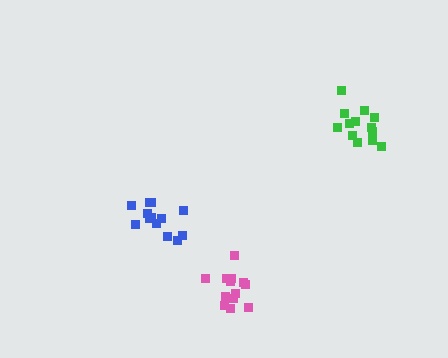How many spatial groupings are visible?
There are 3 spatial groupings.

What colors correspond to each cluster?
The clusters are colored: pink, green, blue.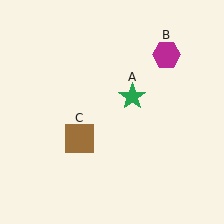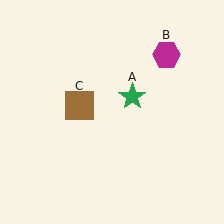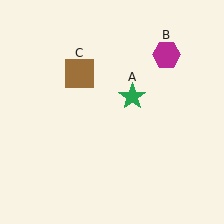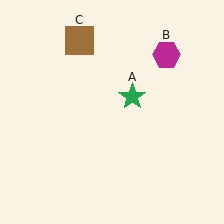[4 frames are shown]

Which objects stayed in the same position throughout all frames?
Green star (object A) and magenta hexagon (object B) remained stationary.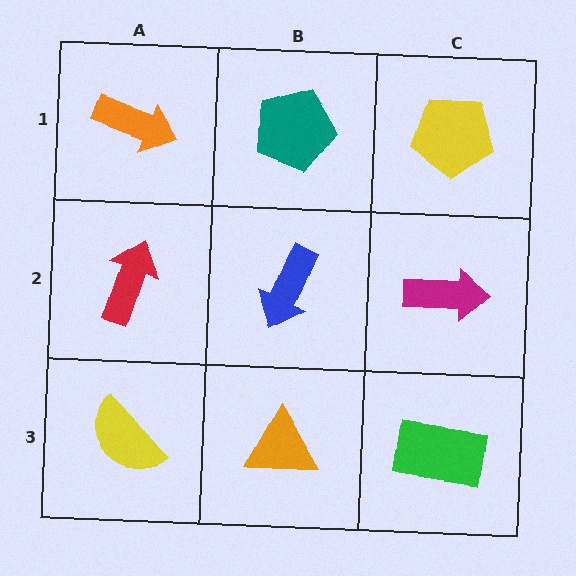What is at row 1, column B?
A teal pentagon.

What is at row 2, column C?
A magenta arrow.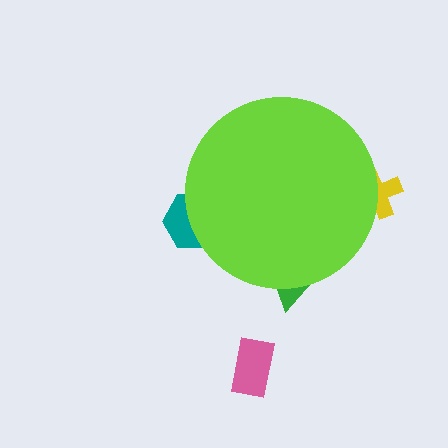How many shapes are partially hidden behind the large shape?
3 shapes are partially hidden.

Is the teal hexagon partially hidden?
Yes, the teal hexagon is partially hidden behind the lime circle.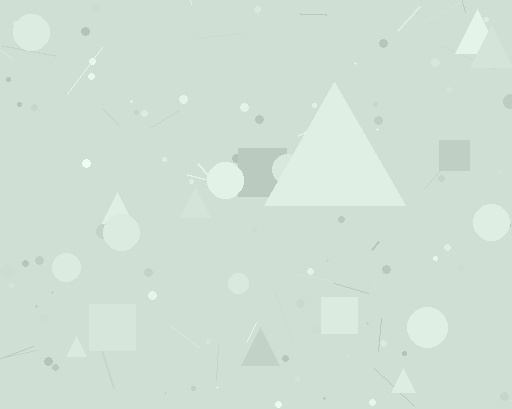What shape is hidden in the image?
A triangle is hidden in the image.